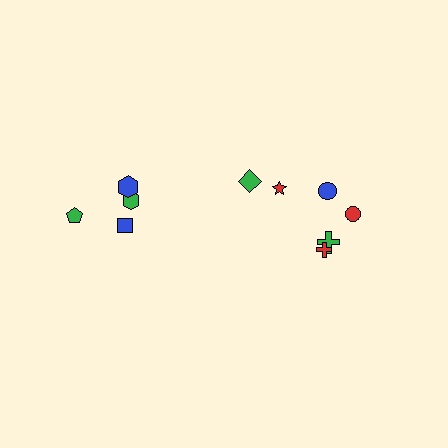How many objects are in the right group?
There are 6 objects.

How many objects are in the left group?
There are 4 objects.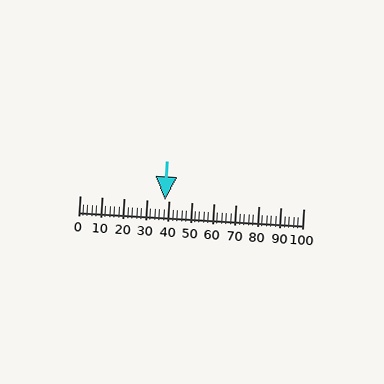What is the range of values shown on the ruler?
The ruler shows values from 0 to 100.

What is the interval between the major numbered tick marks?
The major tick marks are spaced 10 units apart.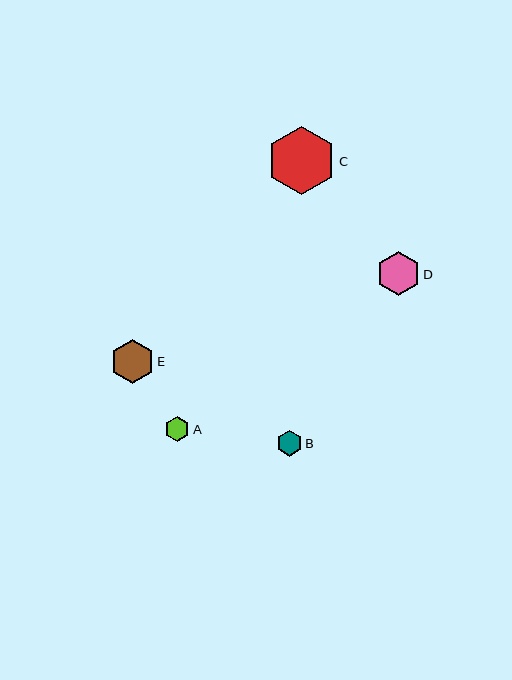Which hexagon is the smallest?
Hexagon A is the smallest with a size of approximately 25 pixels.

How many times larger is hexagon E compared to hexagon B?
Hexagon E is approximately 1.7 times the size of hexagon B.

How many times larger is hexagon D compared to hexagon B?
Hexagon D is approximately 1.7 times the size of hexagon B.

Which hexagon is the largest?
Hexagon C is the largest with a size of approximately 69 pixels.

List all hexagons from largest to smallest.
From largest to smallest: C, D, E, B, A.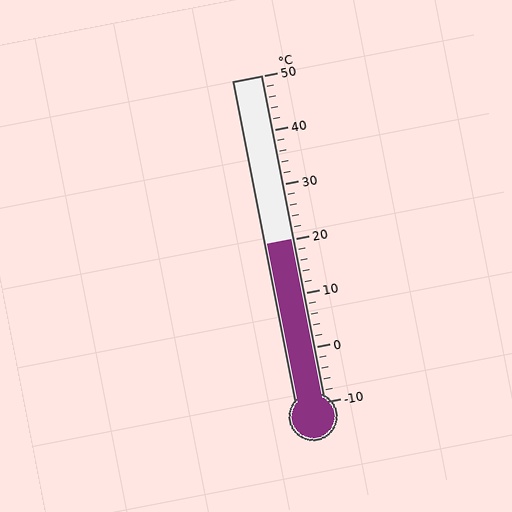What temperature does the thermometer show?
The thermometer shows approximately 20°C.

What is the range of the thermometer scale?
The thermometer scale ranges from -10°C to 50°C.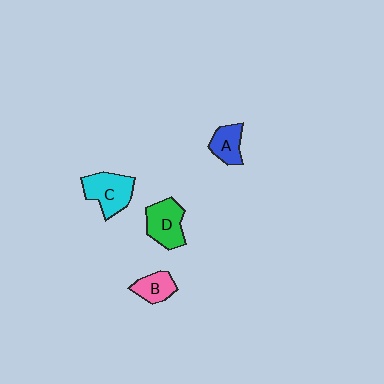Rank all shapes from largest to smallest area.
From largest to smallest: C (cyan), D (green), A (blue), B (pink).